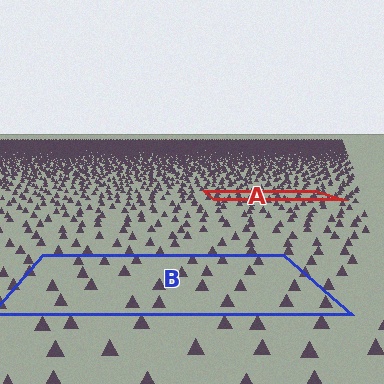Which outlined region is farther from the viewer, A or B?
Region A is farther from the viewer — the texture elements inside it appear smaller and more densely packed.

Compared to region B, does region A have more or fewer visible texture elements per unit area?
Region A has more texture elements per unit area — they are packed more densely because it is farther away.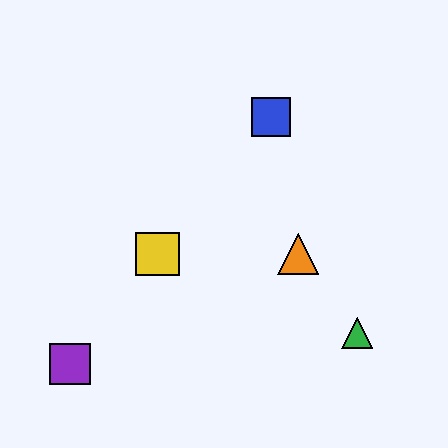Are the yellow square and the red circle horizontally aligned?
Yes, both are at y≈254.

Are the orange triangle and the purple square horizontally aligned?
No, the orange triangle is at y≈254 and the purple square is at y≈364.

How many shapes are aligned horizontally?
3 shapes (the red circle, the yellow square, the orange triangle) are aligned horizontally.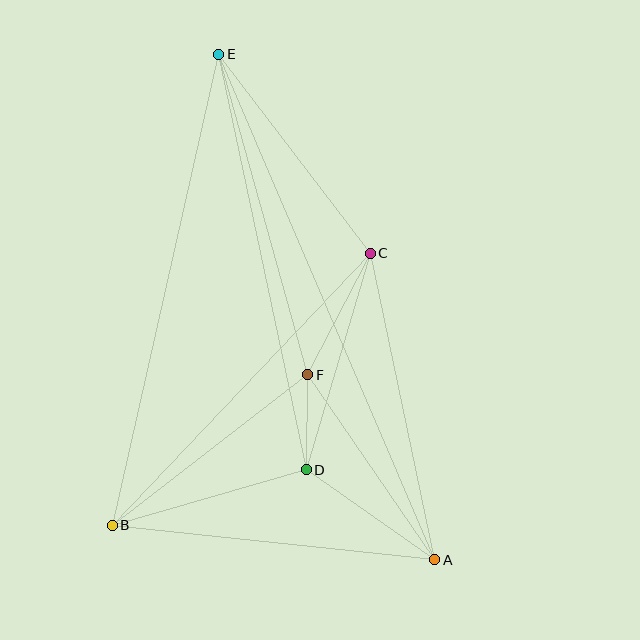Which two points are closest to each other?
Points D and F are closest to each other.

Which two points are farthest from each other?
Points A and E are farthest from each other.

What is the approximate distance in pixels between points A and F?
The distance between A and F is approximately 224 pixels.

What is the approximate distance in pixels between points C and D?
The distance between C and D is approximately 226 pixels.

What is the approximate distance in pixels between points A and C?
The distance between A and C is approximately 313 pixels.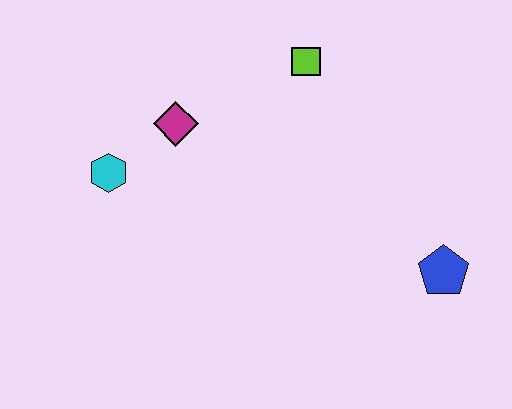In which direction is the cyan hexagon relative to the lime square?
The cyan hexagon is to the left of the lime square.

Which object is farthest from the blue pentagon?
The cyan hexagon is farthest from the blue pentagon.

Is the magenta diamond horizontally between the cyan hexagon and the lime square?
Yes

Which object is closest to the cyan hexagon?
The magenta diamond is closest to the cyan hexagon.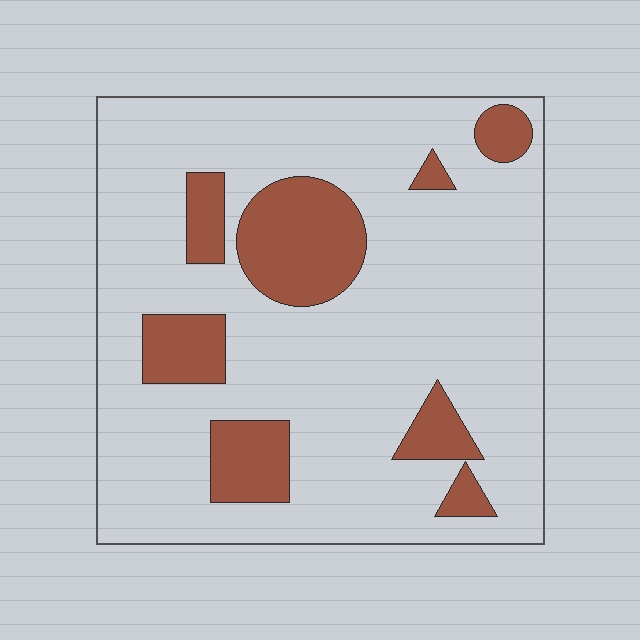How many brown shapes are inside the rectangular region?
8.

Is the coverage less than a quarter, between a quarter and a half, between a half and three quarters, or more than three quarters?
Less than a quarter.